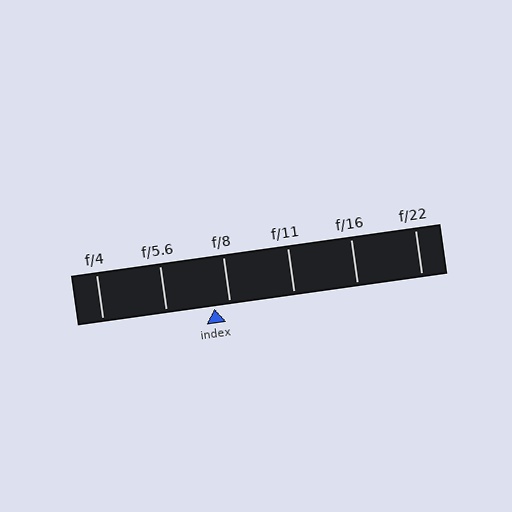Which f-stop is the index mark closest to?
The index mark is closest to f/8.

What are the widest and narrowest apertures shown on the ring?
The widest aperture shown is f/4 and the narrowest is f/22.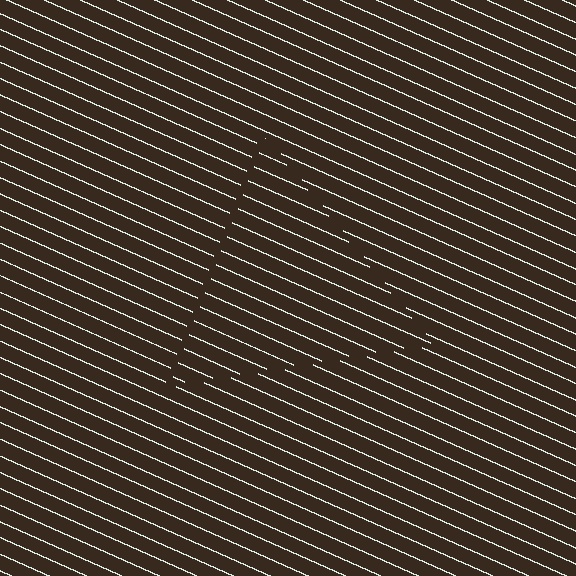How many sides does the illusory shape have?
3 sides — the line-ends trace a triangle.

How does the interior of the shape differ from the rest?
The interior of the shape contains the same grating, shifted by half a period — the contour is defined by the phase discontinuity where line-ends from the inner and outer gratings abut.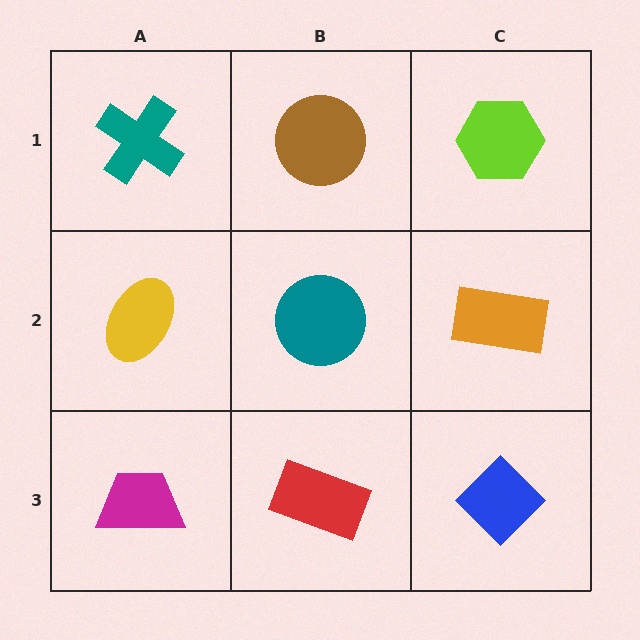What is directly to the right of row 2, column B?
An orange rectangle.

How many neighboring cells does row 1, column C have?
2.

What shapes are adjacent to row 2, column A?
A teal cross (row 1, column A), a magenta trapezoid (row 3, column A), a teal circle (row 2, column B).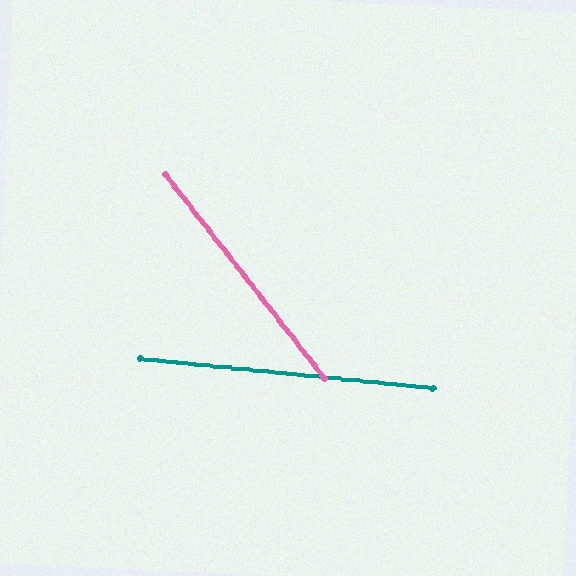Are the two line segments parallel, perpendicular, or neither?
Neither parallel nor perpendicular — they differ by about 46°.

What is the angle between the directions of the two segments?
Approximately 46 degrees.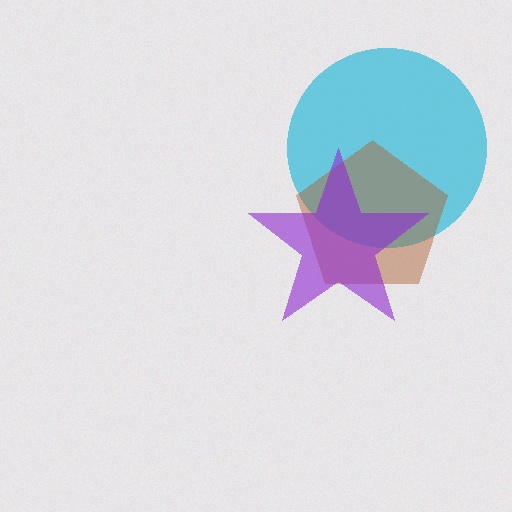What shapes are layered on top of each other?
The layered shapes are: a cyan circle, a brown pentagon, a purple star.